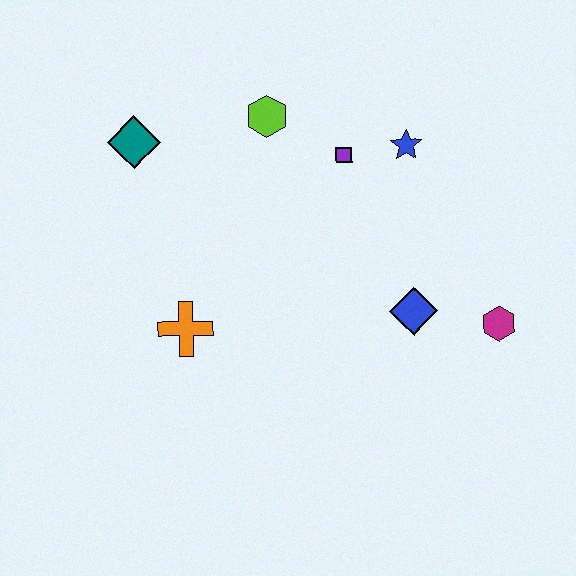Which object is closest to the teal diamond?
The lime hexagon is closest to the teal diamond.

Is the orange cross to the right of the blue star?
No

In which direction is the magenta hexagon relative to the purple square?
The magenta hexagon is below the purple square.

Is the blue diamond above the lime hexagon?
No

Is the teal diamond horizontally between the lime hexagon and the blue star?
No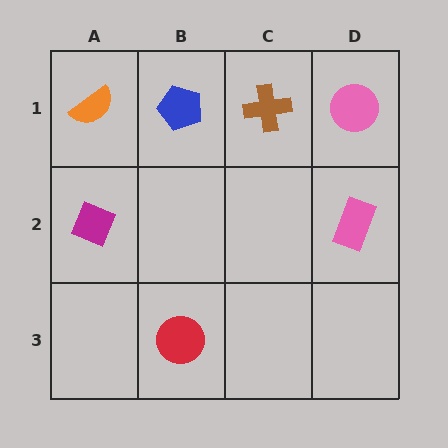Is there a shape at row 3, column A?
No, that cell is empty.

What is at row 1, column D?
A pink circle.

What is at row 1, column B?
A blue pentagon.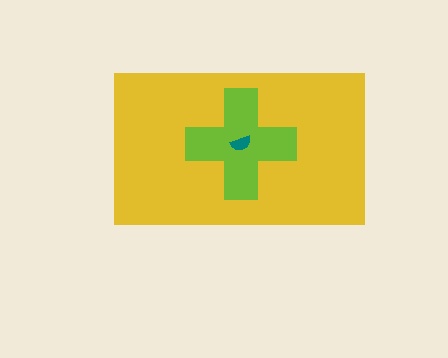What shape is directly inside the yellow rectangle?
The lime cross.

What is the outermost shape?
The yellow rectangle.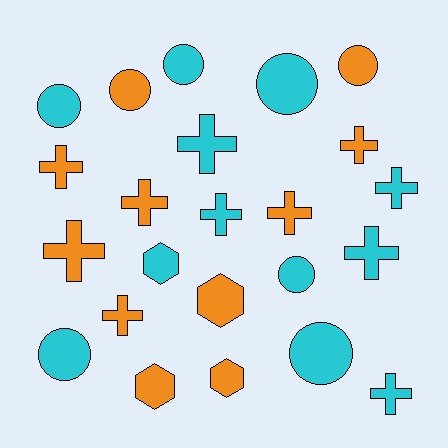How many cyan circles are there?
There are 6 cyan circles.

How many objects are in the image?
There are 23 objects.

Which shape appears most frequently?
Cross, with 11 objects.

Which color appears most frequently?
Cyan, with 12 objects.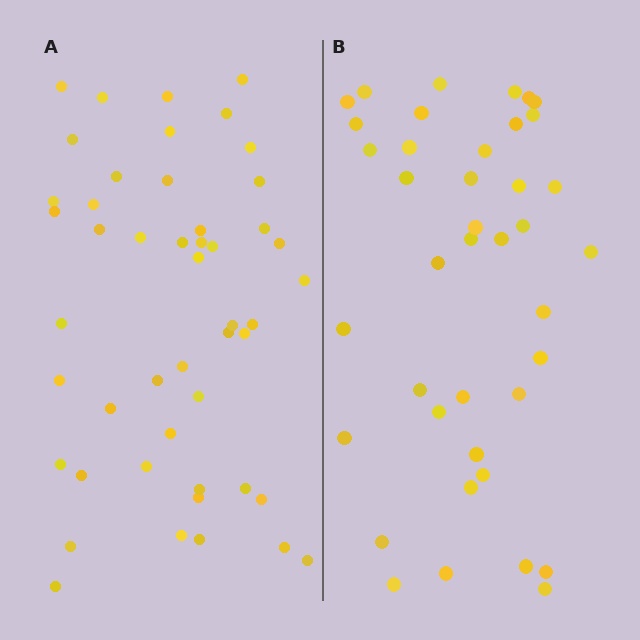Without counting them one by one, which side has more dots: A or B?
Region A (the left region) has more dots.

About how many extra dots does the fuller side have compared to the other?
Region A has roughly 8 or so more dots than region B.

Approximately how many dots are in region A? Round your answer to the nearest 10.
About 50 dots. (The exact count is 48, which rounds to 50.)